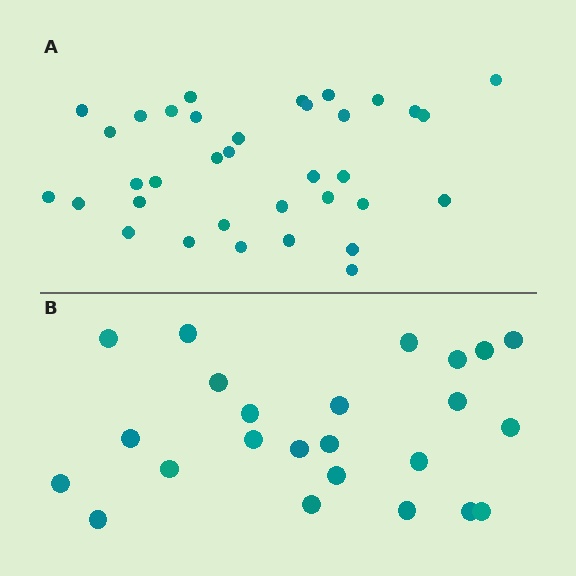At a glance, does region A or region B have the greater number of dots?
Region A (the top region) has more dots.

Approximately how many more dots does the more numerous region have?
Region A has roughly 12 or so more dots than region B.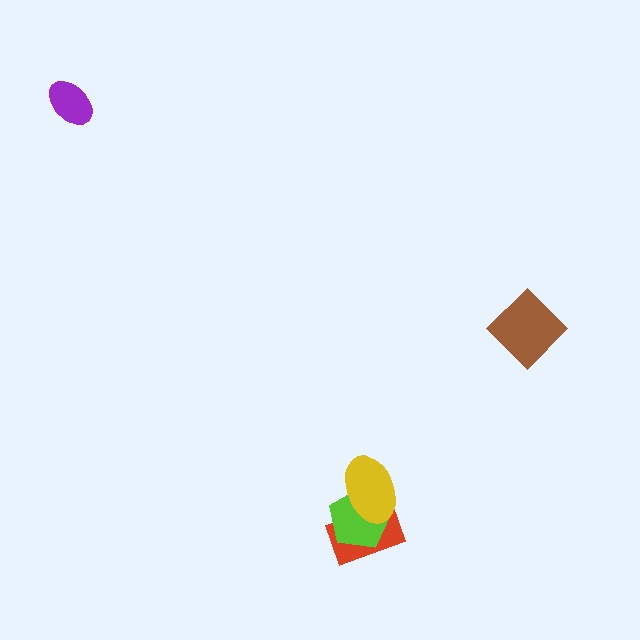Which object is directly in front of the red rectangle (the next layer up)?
The lime pentagon is directly in front of the red rectangle.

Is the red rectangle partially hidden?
Yes, it is partially covered by another shape.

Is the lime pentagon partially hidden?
Yes, it is partially covered by another shape.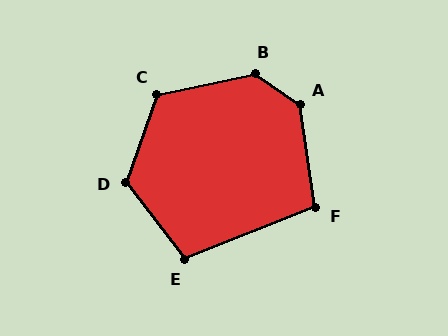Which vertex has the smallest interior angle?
F, at approximately 104 degrees.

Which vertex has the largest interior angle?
B, at approximately 134 degrees.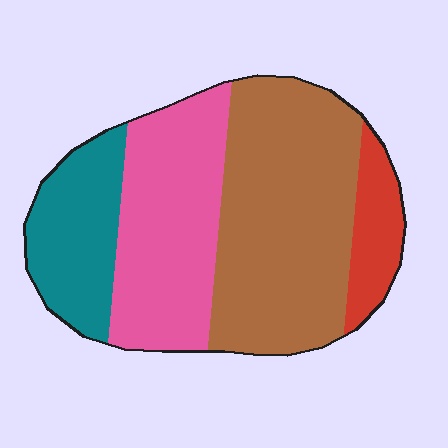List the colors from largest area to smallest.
From largest to smallest: brown, pink, teal, red.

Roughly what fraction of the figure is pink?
Pink takes up about one third (1/3) of the figure.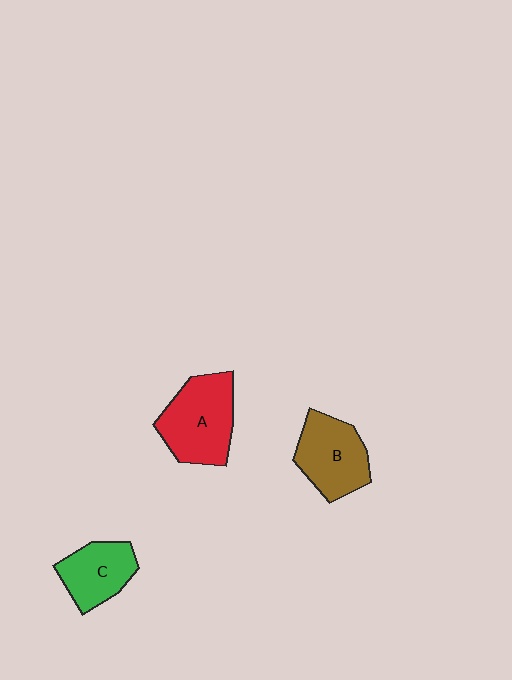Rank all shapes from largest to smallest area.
From largest to smallest: A (red), B (brown), C (green).